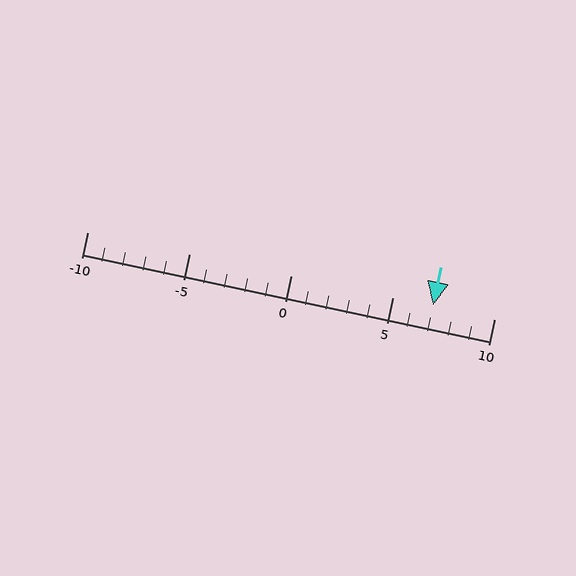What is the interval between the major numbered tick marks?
The major tick marks are spaced 5 units apart.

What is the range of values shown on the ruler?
The ruler shows values from -10 to 10.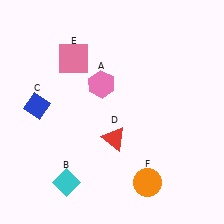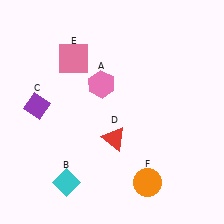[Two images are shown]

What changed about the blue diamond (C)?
In Image 1, C is blue. In Image 2, it changed to purple.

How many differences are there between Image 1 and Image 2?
There is 1 difference between the two images.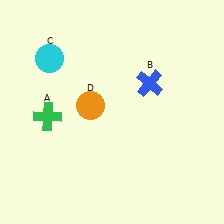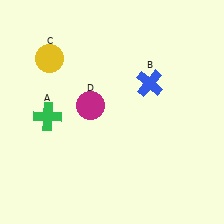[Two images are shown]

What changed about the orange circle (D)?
In Image 1, D is orange. In Image 2, it changed to magenta.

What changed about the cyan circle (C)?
In Image 1, C is cyan. In Image 2, it changed to yellow.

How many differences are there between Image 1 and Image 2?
There are 2 differences between the two images.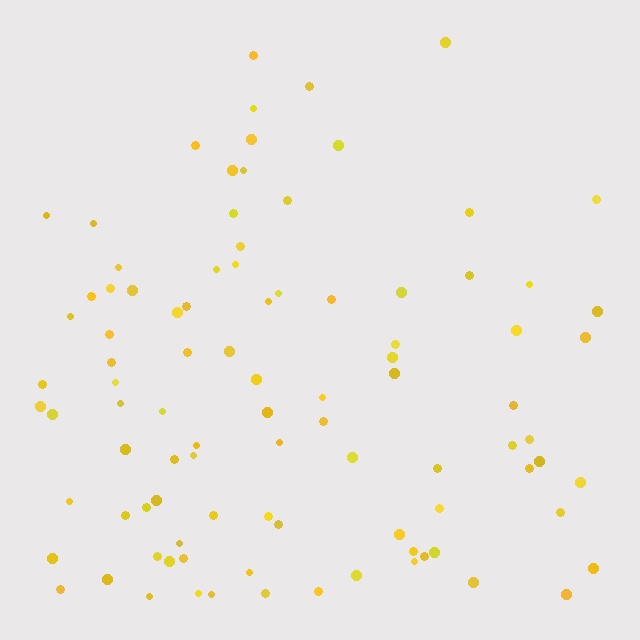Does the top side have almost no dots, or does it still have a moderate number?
Still a moderate number, just noticeably fewer than the bottom.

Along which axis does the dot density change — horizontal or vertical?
Vertical.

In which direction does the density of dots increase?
From top to bottom, with the bottom side densest.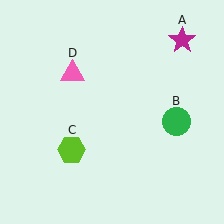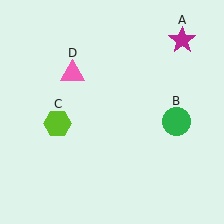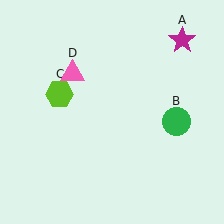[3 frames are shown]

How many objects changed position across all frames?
1 object changed position: lime hexagon (object C).